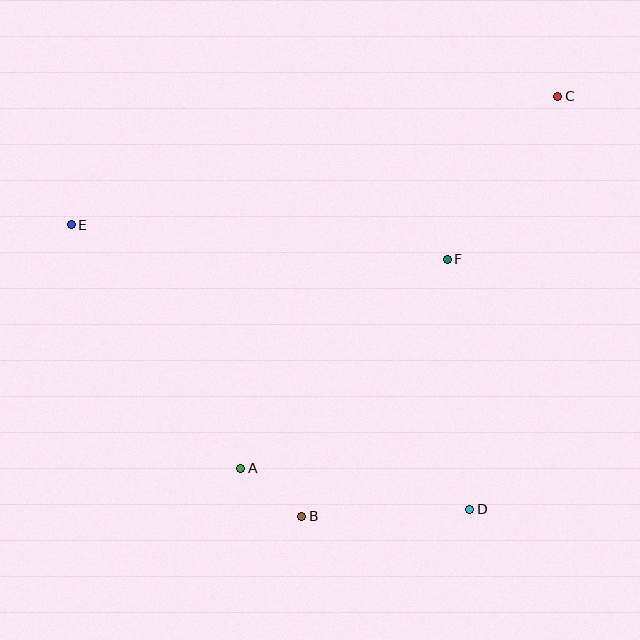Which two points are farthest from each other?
Points C and E are farthest from each other.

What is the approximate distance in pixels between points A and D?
The distance between A and D is approximately 233 pixels.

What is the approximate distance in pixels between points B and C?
The distance between B and C is approximately 492 pixels.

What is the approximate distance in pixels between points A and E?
The distance between A and E is approximately 297 pixels.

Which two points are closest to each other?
Points A and B are closest to each other.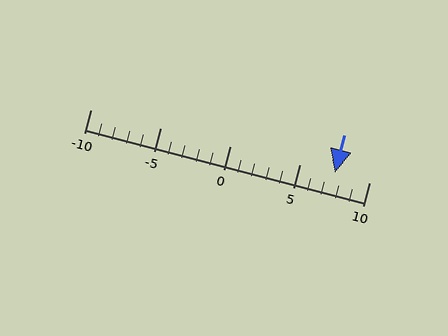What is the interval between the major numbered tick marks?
The major tick marks are spaced 5 units apart.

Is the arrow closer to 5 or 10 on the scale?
The arrow is closer to 10.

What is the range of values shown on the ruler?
The ruler shows values from -10 to 10.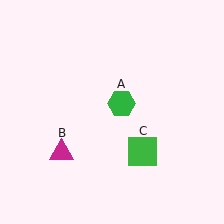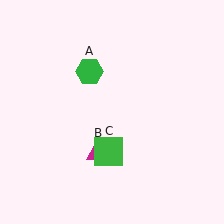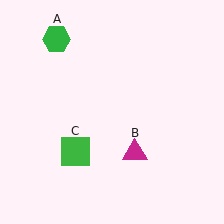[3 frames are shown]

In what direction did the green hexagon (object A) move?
The green hexagon (object A) moved up and to the left.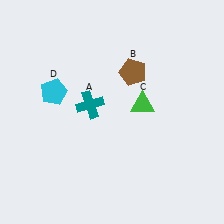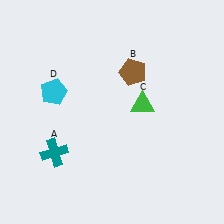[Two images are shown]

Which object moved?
The teal cross (A) moved down.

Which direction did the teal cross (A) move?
The teal cross (A) moved down.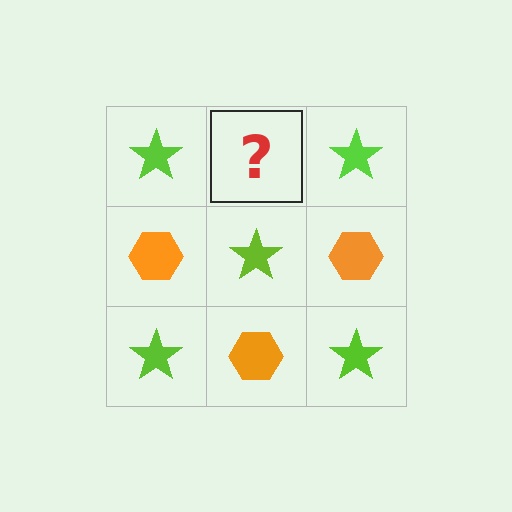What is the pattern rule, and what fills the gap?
The rule is that it alternates lime star and orange hexagon in a checkerboard pattern. The gap should be filled with an orange hexagon.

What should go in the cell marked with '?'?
The missing cell should contain an orange hexagon.